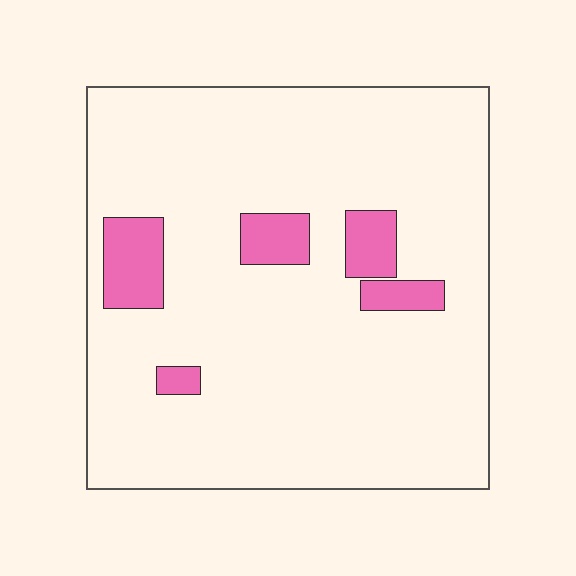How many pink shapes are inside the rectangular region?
5.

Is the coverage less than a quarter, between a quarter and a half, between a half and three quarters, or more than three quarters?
Less than a quarter.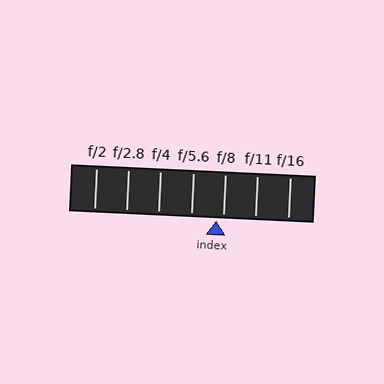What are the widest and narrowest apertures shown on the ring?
The widest aperture shown is f/2 and the narrowest is f/16.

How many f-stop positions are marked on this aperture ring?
There are 7 f-stop positions marked.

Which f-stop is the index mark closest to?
The index mark is closest to f/8.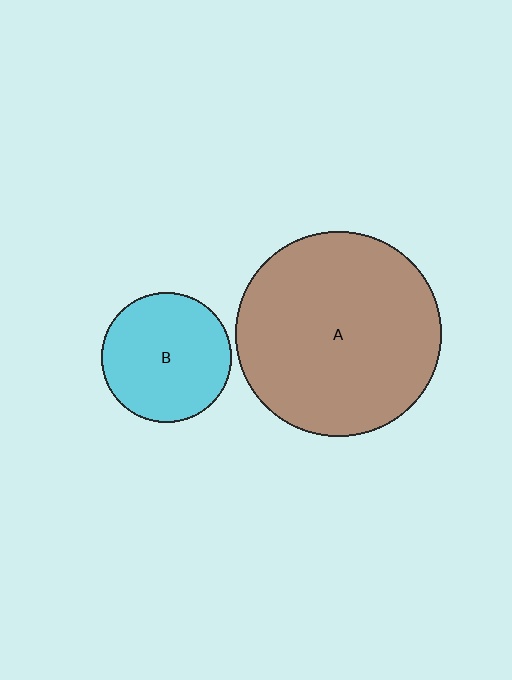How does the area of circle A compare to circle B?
Approximately 2.5 times.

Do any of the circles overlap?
No, none of the circles overlap.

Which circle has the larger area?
Circle A (brown).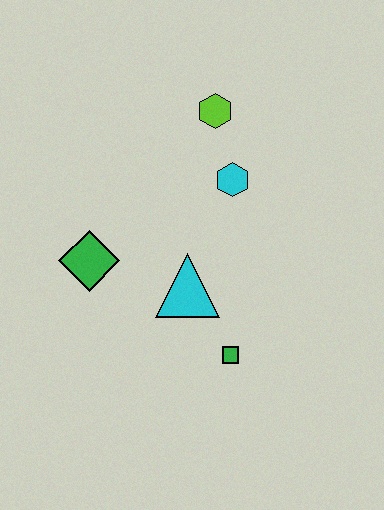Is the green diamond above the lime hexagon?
No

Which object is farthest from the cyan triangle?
The lime hexagon is farthest from the cyan triangle.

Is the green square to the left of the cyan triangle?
No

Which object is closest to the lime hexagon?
The cyan hexagon is closest to the lime hexagon.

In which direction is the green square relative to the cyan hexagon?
The green square is below the cyan hexagon.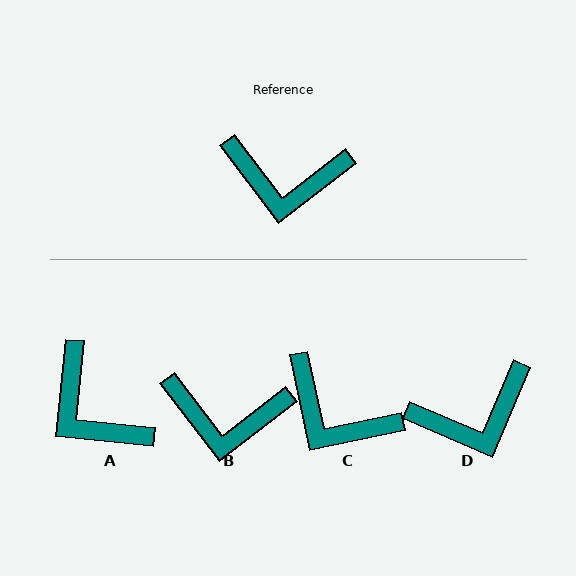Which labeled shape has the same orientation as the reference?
B.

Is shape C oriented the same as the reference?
No, it is off by about 26 degrees.